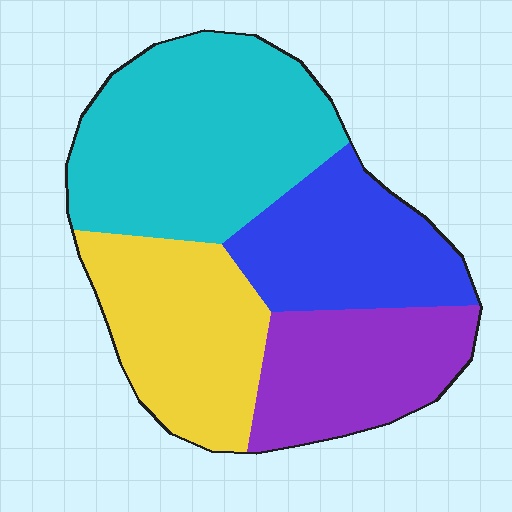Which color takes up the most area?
Cyan, at roughly 35%.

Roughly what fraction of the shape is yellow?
Yellow takes up about one quarter (1/4) of the shape.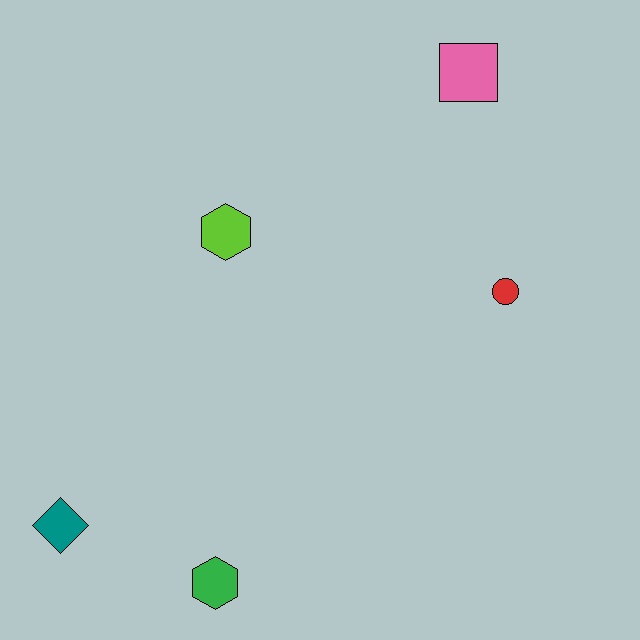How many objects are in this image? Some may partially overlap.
There are 5 objects.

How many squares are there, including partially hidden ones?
There is 1 square.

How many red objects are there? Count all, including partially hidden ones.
There is 1 red object.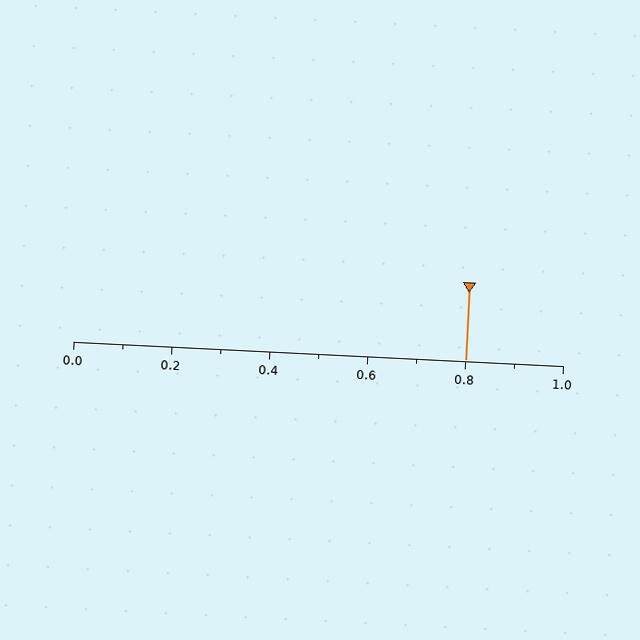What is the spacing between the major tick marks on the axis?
The major ticks are spaced 0.2 apart.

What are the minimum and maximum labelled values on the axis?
The axis runs from 0.0 to 1.0.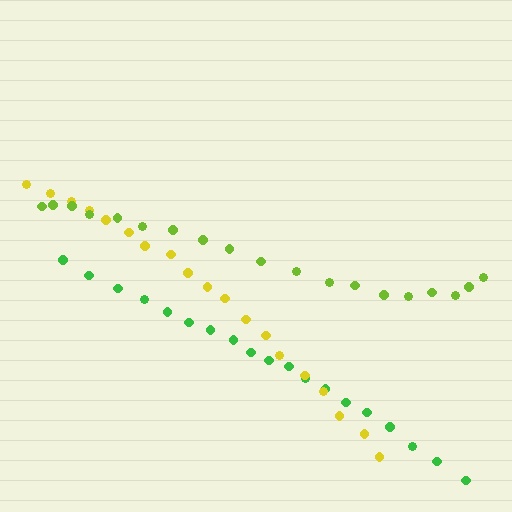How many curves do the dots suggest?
There are 3 distinct paths.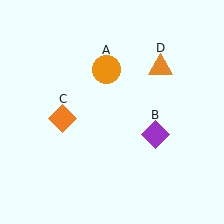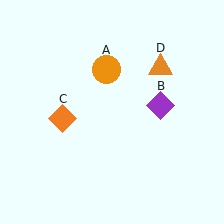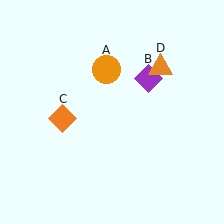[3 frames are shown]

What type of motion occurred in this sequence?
The purple diamond (object B) rotated counterclockwise around the center of the scene.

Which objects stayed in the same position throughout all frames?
Orange circle (object A) and orange diamond (object C) and orange triangle (object D) remained stationary.